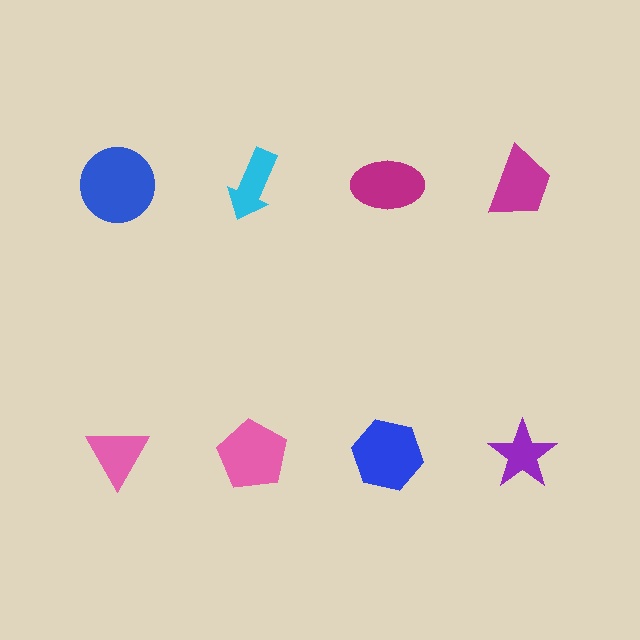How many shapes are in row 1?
4 shapes.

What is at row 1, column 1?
A blue circle.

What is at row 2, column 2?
A pink pentagon.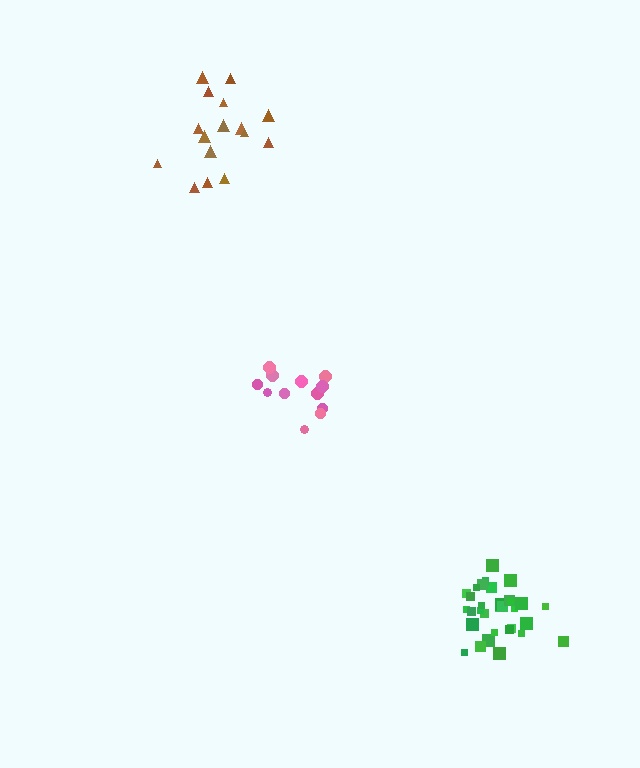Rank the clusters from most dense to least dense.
green, pink, brown.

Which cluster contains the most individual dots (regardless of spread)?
Green (33).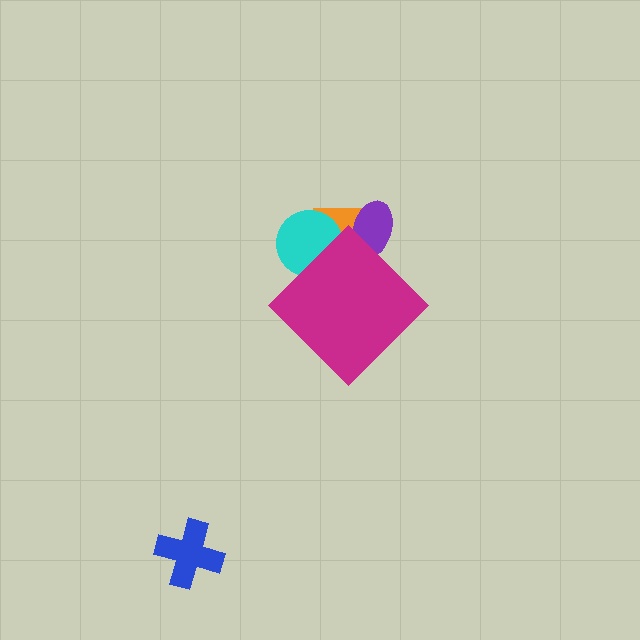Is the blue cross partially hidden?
No, the blue cross is fully visible.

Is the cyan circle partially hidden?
Yes, the cyan circle is partially hidden behind the magenta diamond.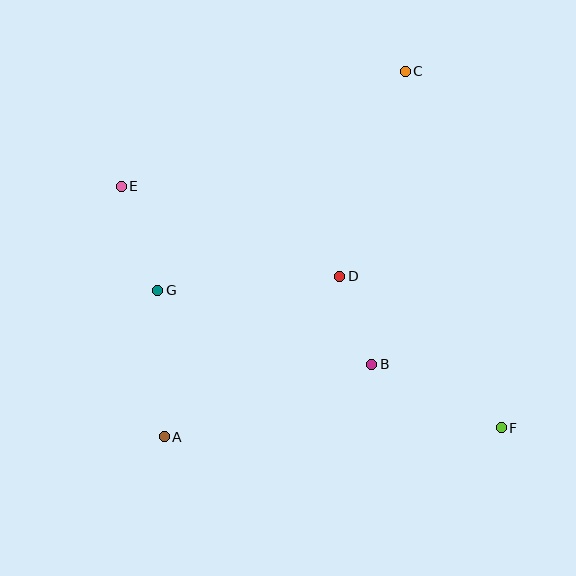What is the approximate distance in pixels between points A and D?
The distance between A and D is approximately 238 pixels.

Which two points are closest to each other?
Points B and D are closest to each other.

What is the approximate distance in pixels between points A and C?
The distance between A and C is approximately 438 pixels.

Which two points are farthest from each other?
Points E and F are farthest from each other.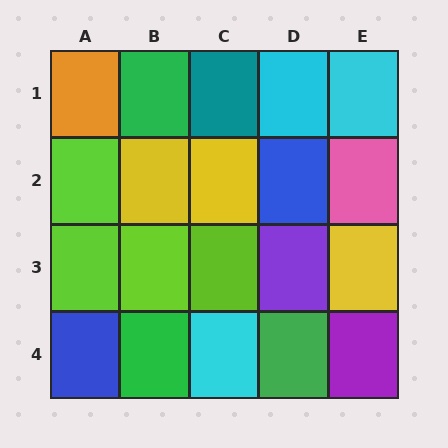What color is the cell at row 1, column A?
Orange.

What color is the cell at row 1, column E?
Cyan.